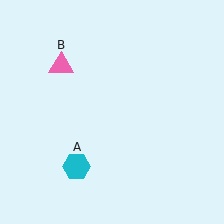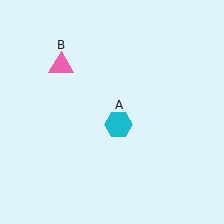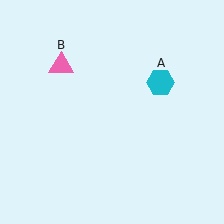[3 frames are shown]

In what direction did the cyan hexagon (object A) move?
The cyan hexagon (object A) moved up and to the right.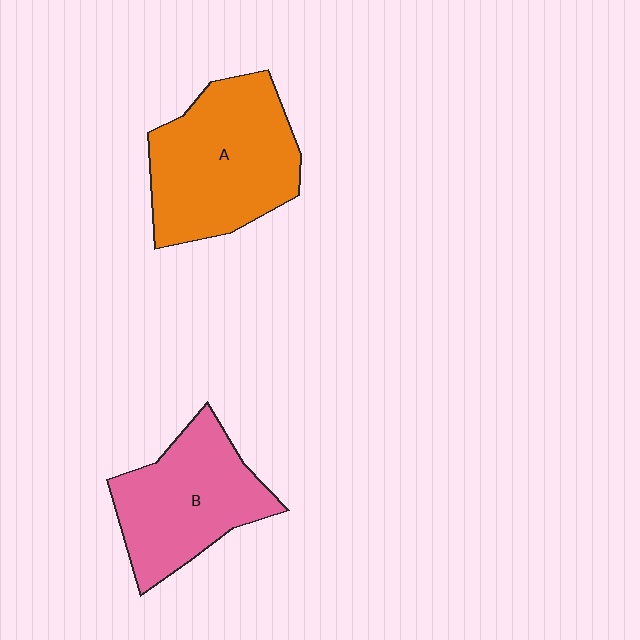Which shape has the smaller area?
Shape B (pink).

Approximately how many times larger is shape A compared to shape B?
Approximately 1.2 times.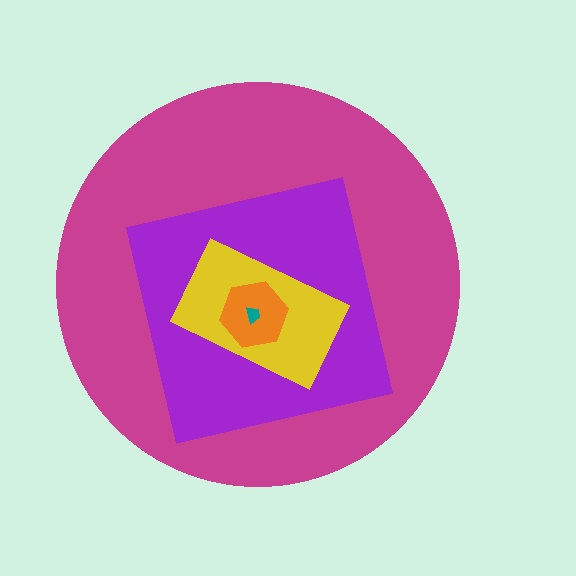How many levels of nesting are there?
5.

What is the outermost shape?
The magenta circle.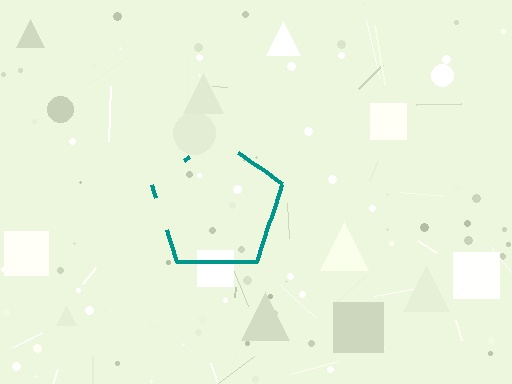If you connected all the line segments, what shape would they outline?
They would outline a pentagon.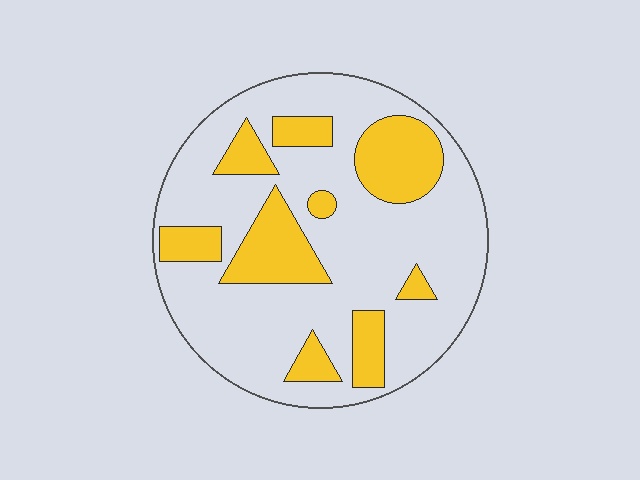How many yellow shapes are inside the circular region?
9.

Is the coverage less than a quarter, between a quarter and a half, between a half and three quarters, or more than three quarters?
Between a quarter and a half.